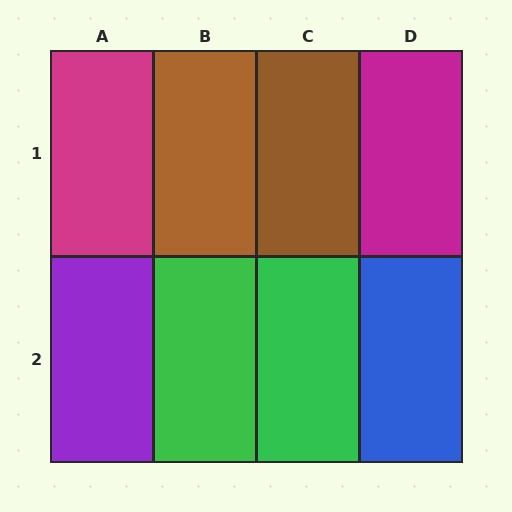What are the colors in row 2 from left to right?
Purple, green, green, blue.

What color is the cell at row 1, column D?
Magenta.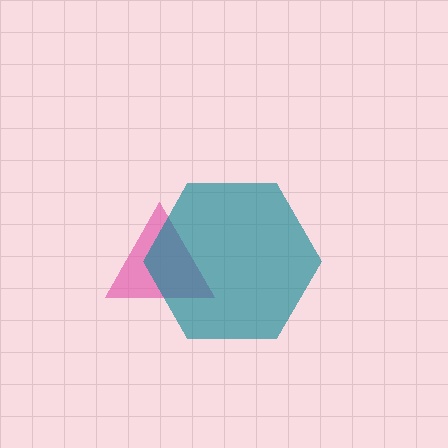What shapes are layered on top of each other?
The layered shapes are: a pink triangle, a teal hexagon.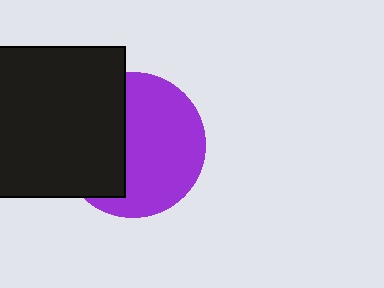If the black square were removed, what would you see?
You would see the complete purple circle.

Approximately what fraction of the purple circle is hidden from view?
Roughly 40% of the purple circle is hidden behind the black square.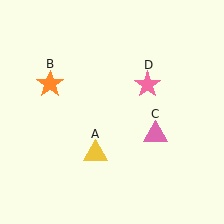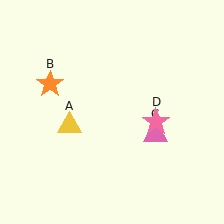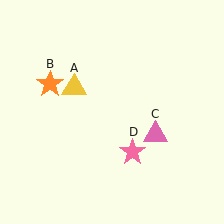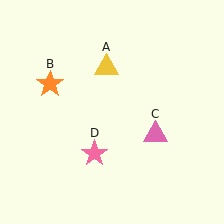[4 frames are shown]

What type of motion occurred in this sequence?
The yellow triangle (object A), pink star (object D) rotated clockwise around the center of the scene.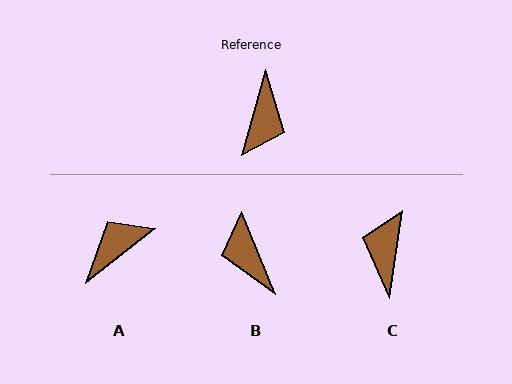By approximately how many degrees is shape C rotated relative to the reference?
Approximately 173 degrees clockwise.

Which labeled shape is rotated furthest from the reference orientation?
C, about 173 degrees away.